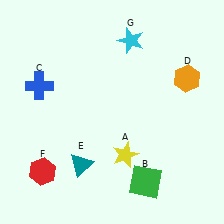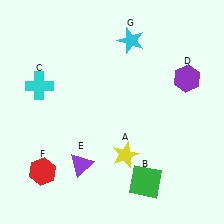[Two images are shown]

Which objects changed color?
C changed from blue to cyan. D changed from orange to purple. E changed from teal to purple.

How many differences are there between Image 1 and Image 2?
There are 3 differences between the two images.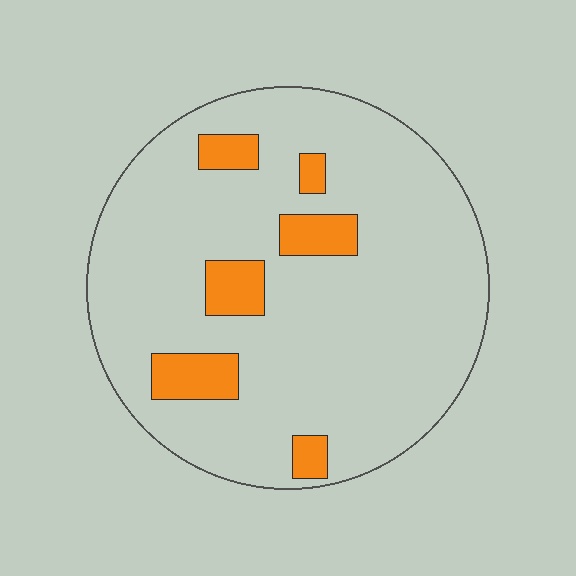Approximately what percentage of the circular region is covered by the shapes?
Approximately 10%.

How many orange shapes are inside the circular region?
6.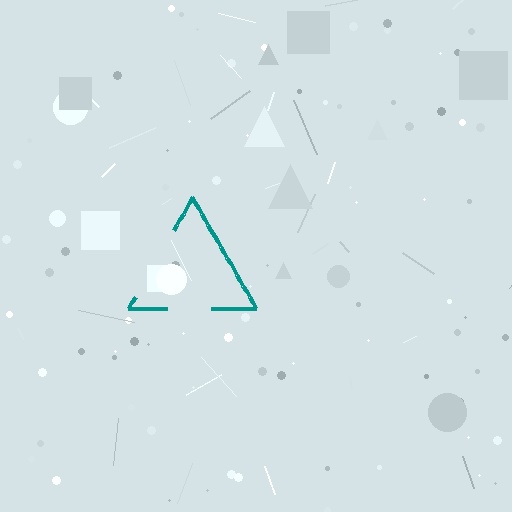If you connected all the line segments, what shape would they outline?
They would outline a triangle.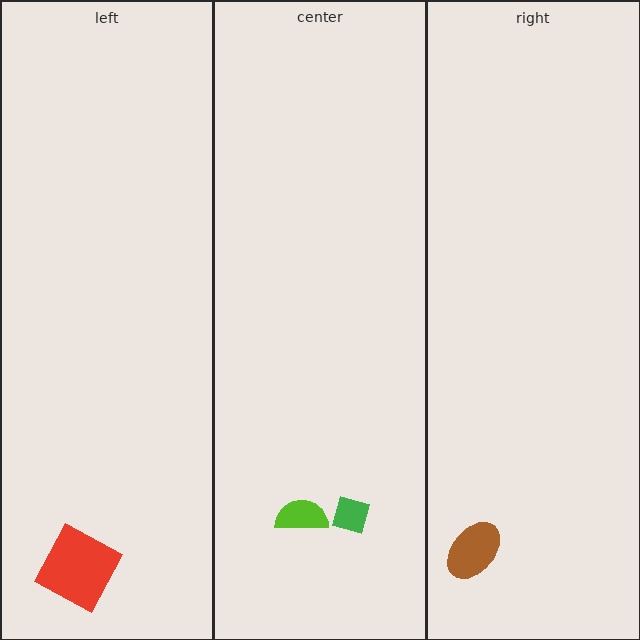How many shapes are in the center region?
2.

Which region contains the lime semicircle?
The center region.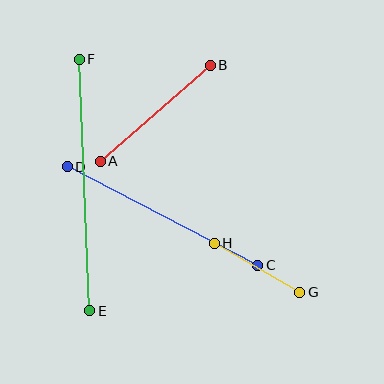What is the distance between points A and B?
The distance is approximately 146 pixels.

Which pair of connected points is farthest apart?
Points E and F are farthest apart.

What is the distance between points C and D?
The distance is approximately 214 pixels.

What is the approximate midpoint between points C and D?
The midpoint is at approximately (162, 216) pixels.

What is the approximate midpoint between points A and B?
The midpoint is at approximately (155, 113) pixels.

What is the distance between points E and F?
The distance is approximately 252 pixels.